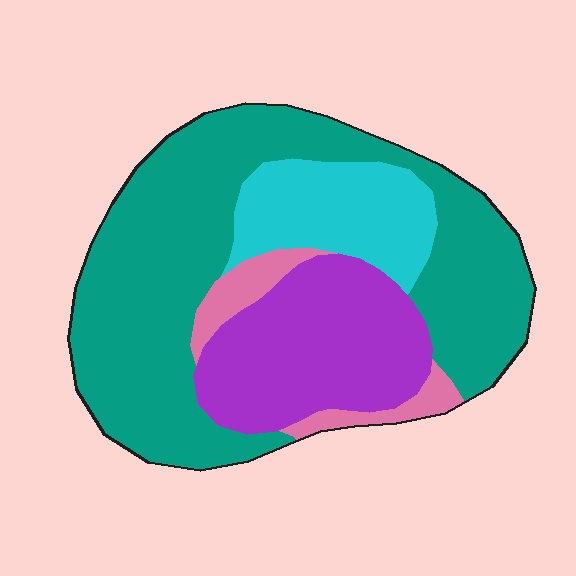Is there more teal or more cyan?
Teal.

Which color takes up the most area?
Teal, at roughly 55%.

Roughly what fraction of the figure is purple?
Purple covers around 25% of the figure.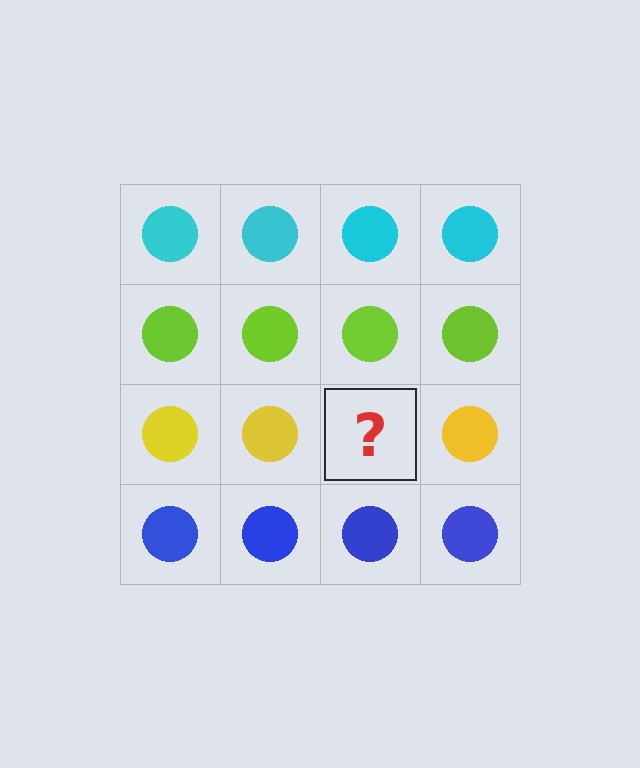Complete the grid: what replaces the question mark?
The question mark should be replaced with a yellow circle.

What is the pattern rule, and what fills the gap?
The rule is that each row has a consistent color. The gap should be filled with a yellow circle.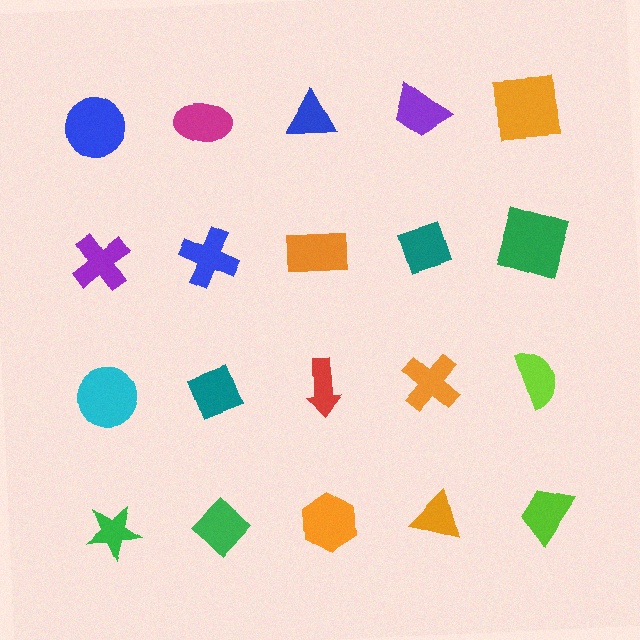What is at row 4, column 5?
A lime trapezoid.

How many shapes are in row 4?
5 shapes.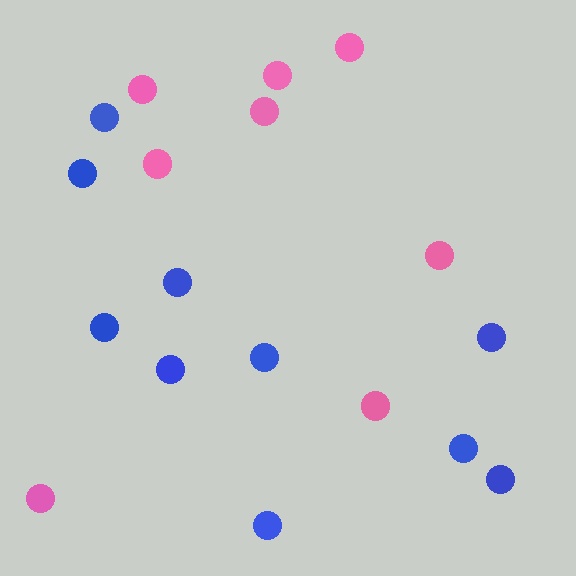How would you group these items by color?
There are 2 groups: one group of blue circles (10) and one group of pink circles (8).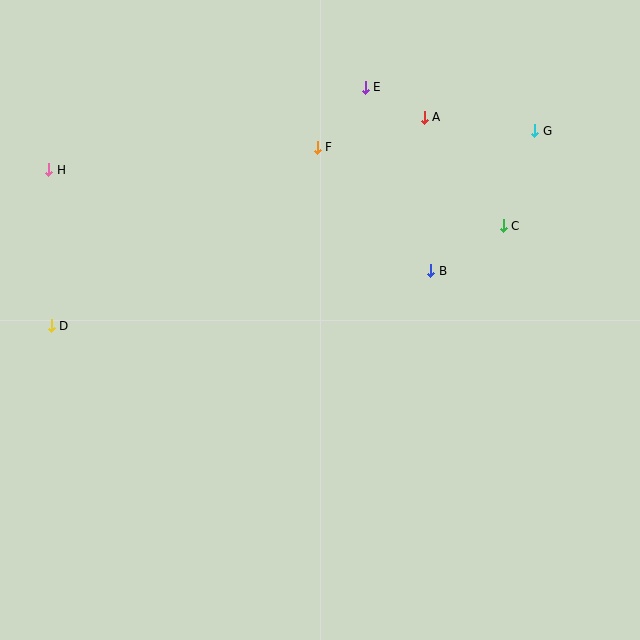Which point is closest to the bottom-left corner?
Point D is closest to the bottom-left corner.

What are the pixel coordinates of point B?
Point B is at (431, 271).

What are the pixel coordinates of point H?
Point H is at (49, 170).